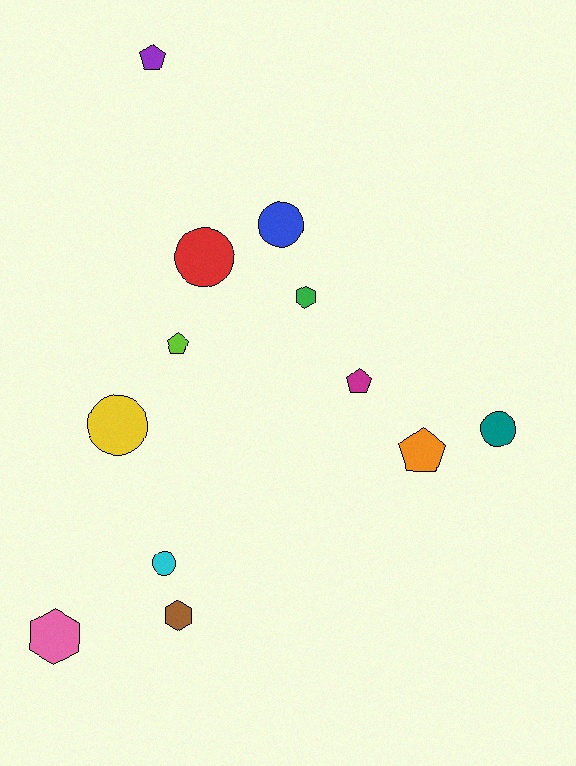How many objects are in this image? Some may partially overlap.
There are 12 objects.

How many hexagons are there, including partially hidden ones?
There are 3 hexagons.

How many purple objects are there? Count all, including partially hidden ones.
There is 1 purple object.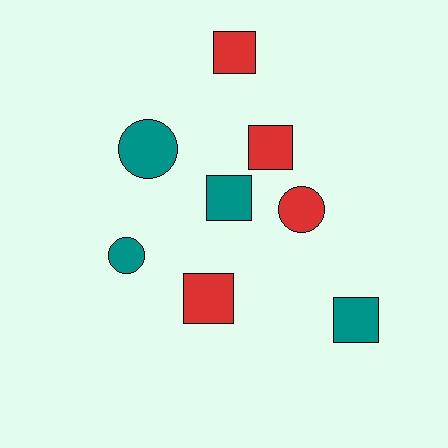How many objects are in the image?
There are 8 objects.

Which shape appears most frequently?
Square, with 5 objects.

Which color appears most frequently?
Red, with 4 objects.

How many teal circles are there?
There are 2 teal circles.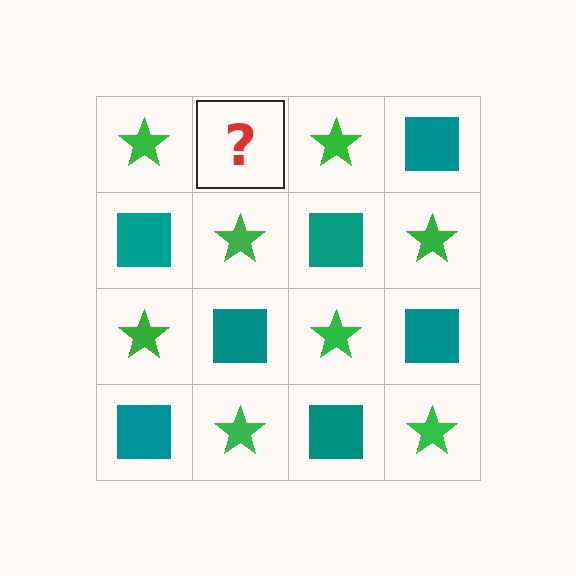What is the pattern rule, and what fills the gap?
The rule is that it alternates green star and teal square in a checkerboard pattern. The gap should be filled with a teal square.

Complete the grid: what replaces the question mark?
The question mark should be replaced with a teal square.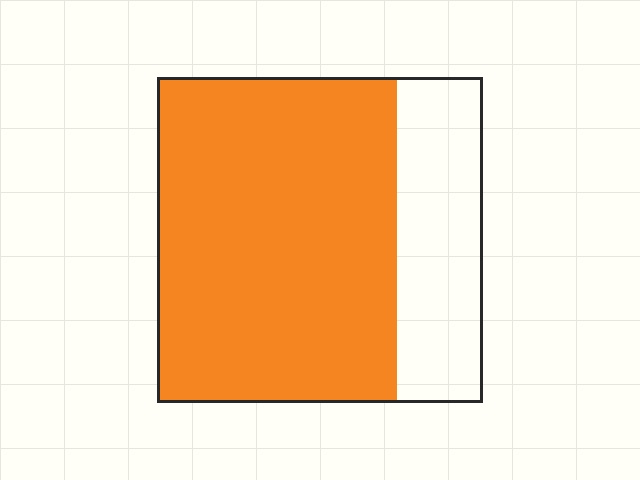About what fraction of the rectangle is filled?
About three quarters (3/4).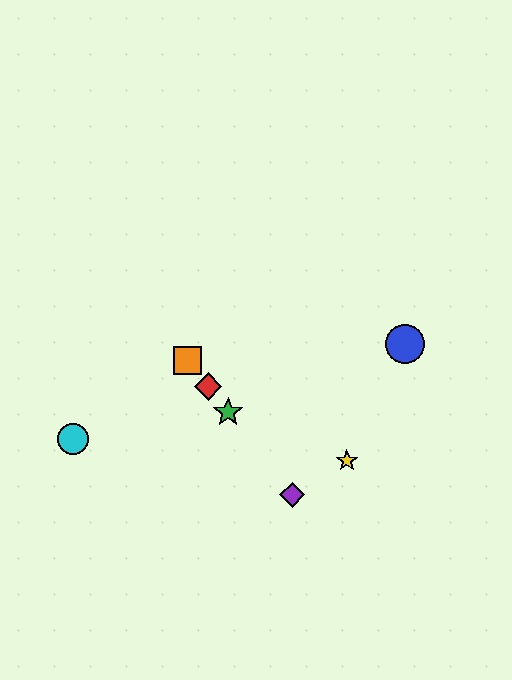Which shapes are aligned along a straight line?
The red diamond, the green star, the purple diamond, the orange square are aligned along a straight line.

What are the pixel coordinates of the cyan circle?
The cyan circle is at (73, 439).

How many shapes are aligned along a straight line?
4 shapes (the red diamond, the green star, the purple diamond, the orange square) are aligned along a straight line.